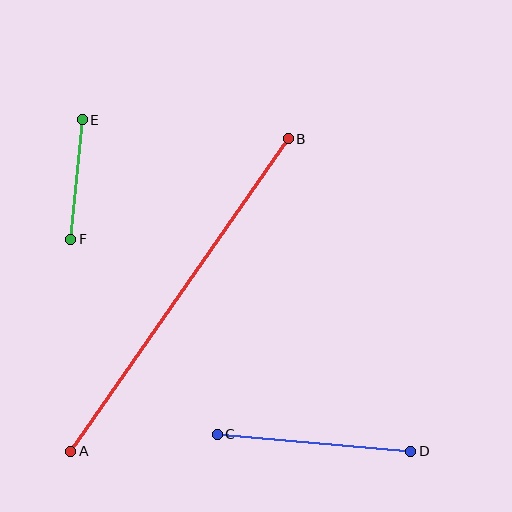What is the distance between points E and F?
The distance is approximately 120 pixels.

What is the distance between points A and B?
The distance is approximately 381 pixels.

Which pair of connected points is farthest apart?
Points A and B are farthest apart.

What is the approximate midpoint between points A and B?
The midpoint is at approximately (180, 295) pixels.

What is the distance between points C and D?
The distance is approximately 194 pixels.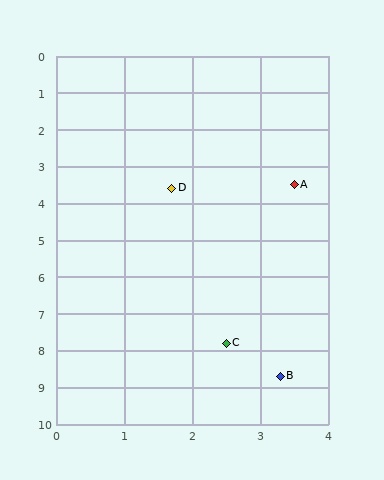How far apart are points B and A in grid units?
Points B and A are about 5.2 grid units apart.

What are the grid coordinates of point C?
Point C is at approximately (2.5, 7.8).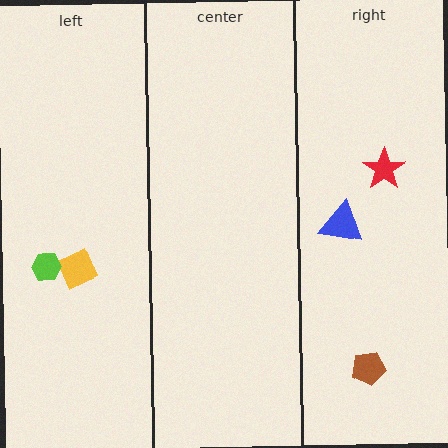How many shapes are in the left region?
2.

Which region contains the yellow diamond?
The left region.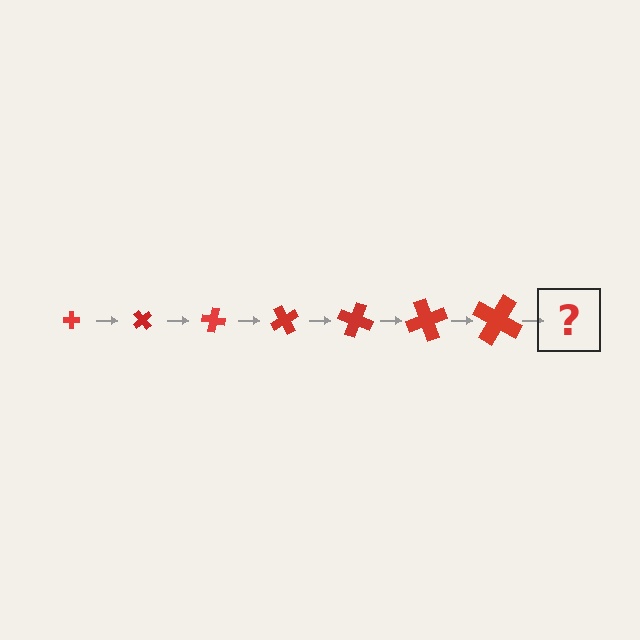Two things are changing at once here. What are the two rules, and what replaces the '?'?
The two rules are that the cross grows larger each step and it rotates 50 degrees each step. The '?' should be a cross, larger than the previous one and rotated 350 degrees from the start.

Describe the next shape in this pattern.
It should be a cross, larger than the previous one and rotated 350 degrees from the start.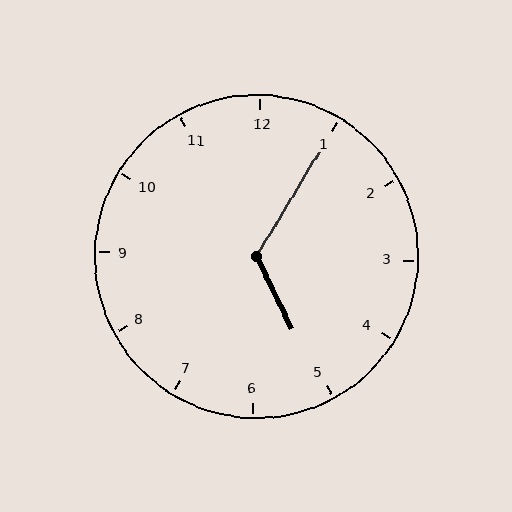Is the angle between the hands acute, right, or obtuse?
It is obtuse.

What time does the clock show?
5:05.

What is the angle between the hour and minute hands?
Approximately 122 degrees.